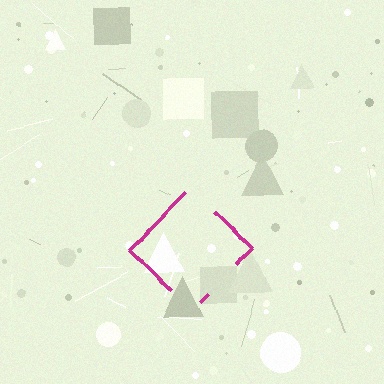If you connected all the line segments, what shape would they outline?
They would outline a diamond.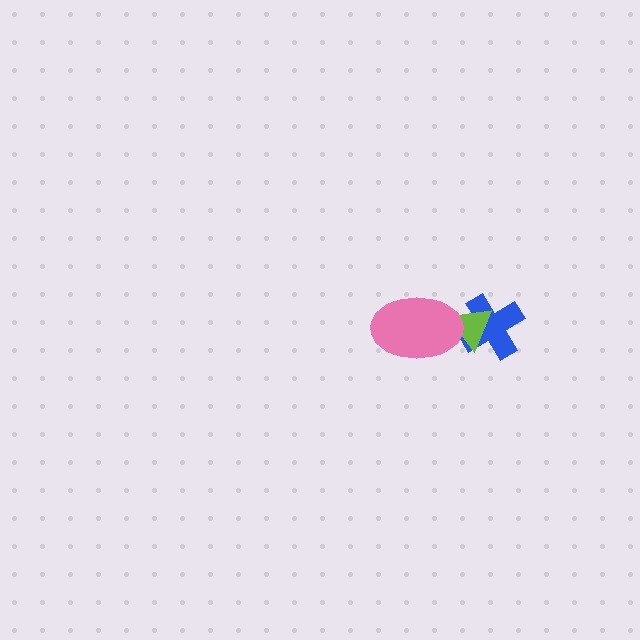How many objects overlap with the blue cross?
1 object overlaps with the blue cross.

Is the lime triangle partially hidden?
Yes, it is partially covered by another shape.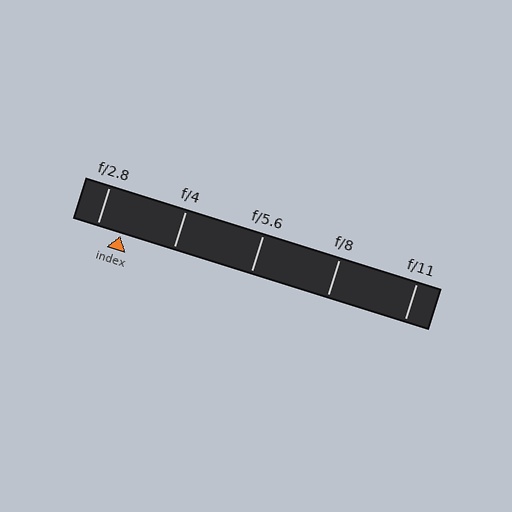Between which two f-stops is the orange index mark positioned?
The index mark is between f/2.8 and f/4.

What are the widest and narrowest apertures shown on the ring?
The widest aperture shown is f/2.8 and the narrowest is f/11.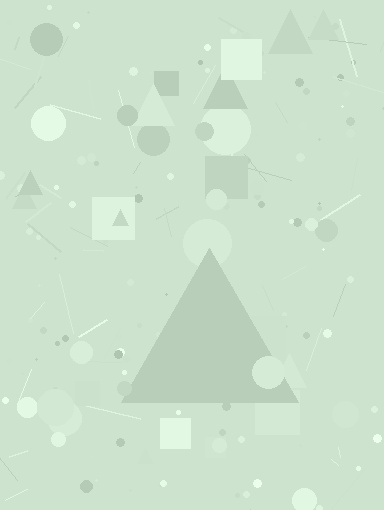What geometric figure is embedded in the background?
A triangle is embedded in the background.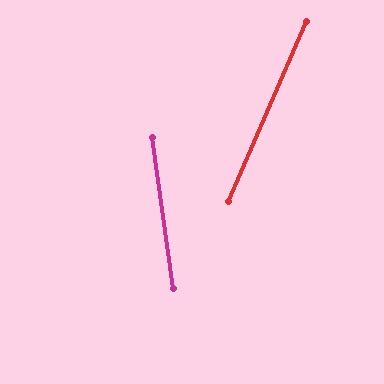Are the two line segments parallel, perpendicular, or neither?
Neither parallel nor perpendicular — they differ by about 31°.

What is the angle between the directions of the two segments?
Approximately 31 degrees.